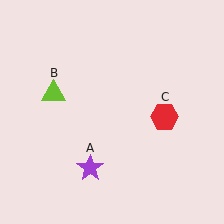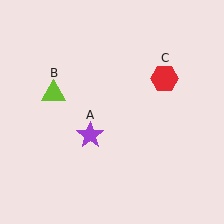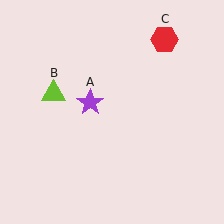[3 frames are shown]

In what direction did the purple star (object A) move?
The purple star (object A) moved up.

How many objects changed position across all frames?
2 objects changed position: purple star (object A), red hexagon (object C).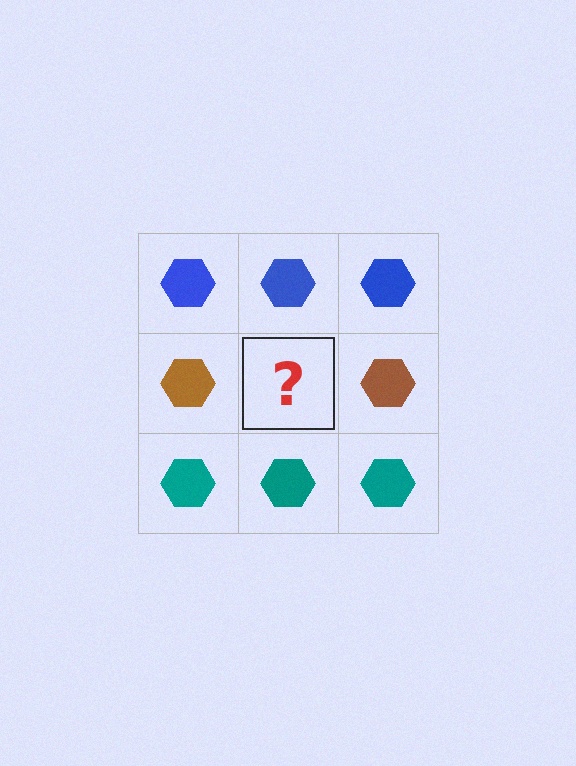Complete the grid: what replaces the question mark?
The question mark should be replaced with a brown hexagon.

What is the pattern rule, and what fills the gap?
The rule is that each row has a consistent color. The gap should be filled with a brown hexagon.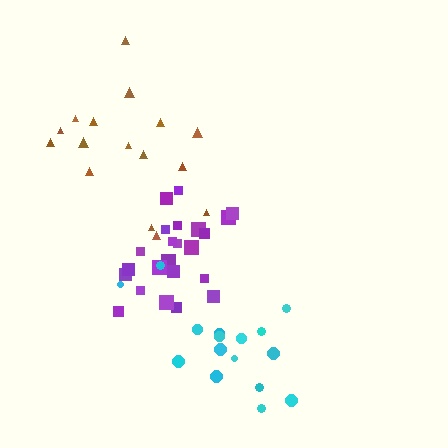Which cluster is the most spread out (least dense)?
Brown.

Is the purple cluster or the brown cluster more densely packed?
Purple.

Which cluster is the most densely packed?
Purple.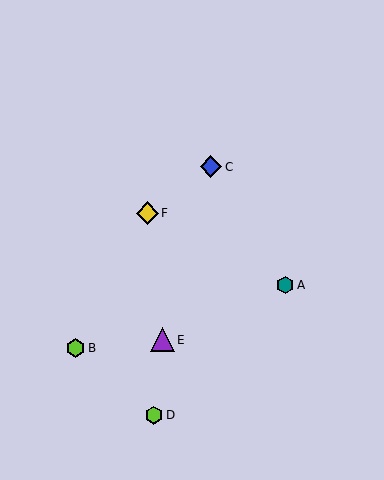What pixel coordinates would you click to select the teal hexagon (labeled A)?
Click at (285, 285) to select the teal hexagon A.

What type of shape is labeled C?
Shape C is a blue diamond.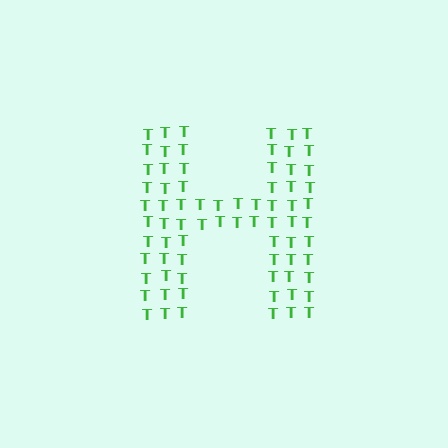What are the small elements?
The small elements are letter T's.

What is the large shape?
The large shape is the letter H.